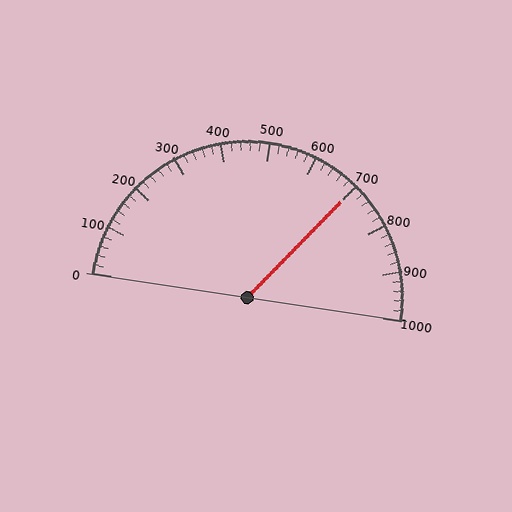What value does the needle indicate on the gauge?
The needle indicates approximately 700.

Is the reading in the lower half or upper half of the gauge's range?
The reading is in the upper half of the range (0 to 1000).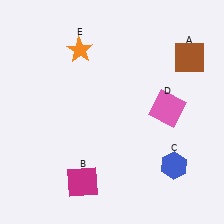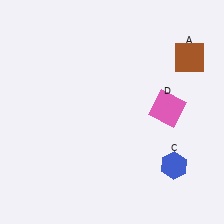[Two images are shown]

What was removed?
The magenta square (B), the orange star (E) were removed in Image 2.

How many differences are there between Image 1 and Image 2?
There are 2 differences between the two images.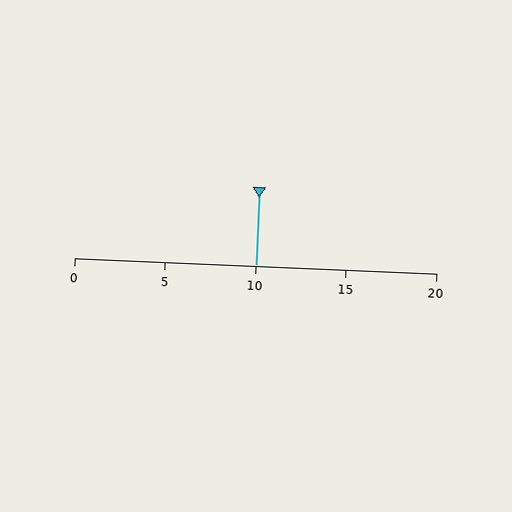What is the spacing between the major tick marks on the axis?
The major ticks are spaced 5 apart.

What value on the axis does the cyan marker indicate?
The marker indicates approximately 10.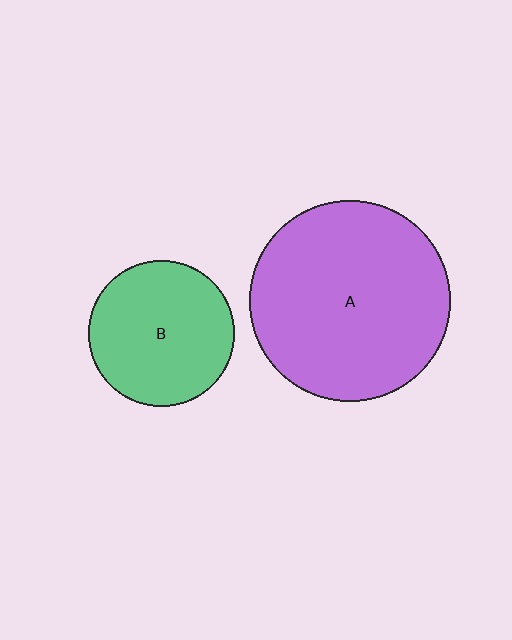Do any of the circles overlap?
No, none of the circles overlap.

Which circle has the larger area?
Circle A (purple).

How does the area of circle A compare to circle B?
Approximately 1.9 times.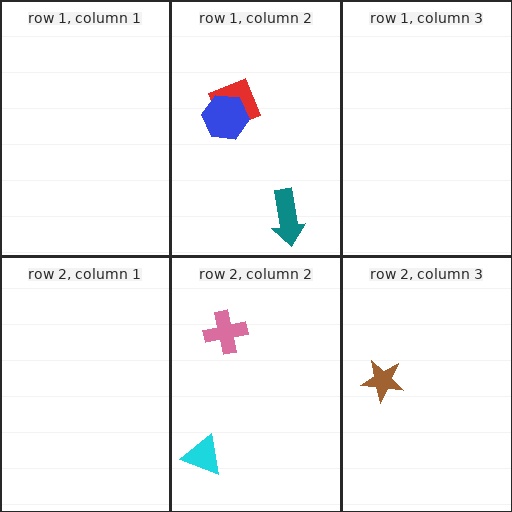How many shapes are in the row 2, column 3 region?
1.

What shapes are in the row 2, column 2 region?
The cyan triangle, the pink cross.